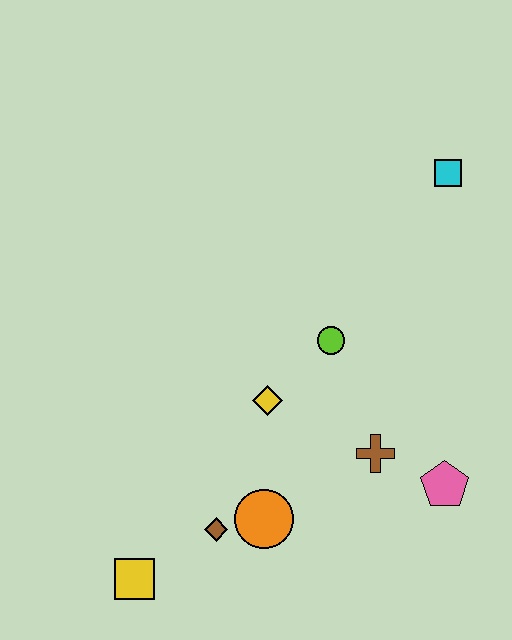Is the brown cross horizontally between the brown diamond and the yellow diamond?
No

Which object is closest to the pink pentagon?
The brown cross is closest to the pink pentagon.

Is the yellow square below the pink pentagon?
Yes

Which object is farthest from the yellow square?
The cyan square is farthest from the yellow square.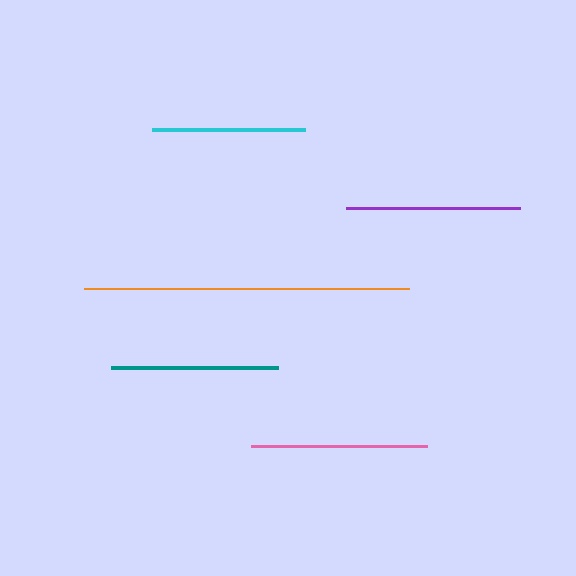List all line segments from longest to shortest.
From longest to shortest: orange, pink, purple, teal, cyan.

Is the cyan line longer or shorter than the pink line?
The pink line is longer than the cyan line.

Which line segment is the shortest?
The cyan line is the shortest at approximately 153 pixels.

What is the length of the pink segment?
The pink segment is approximately 176 pixels long.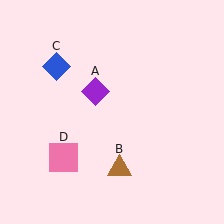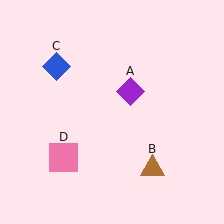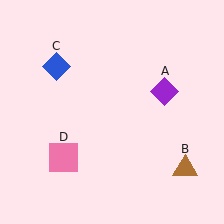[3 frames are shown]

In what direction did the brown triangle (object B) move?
The brown triangle (object B) moved right.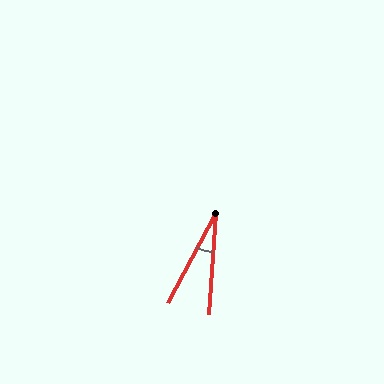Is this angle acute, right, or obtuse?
It is acute.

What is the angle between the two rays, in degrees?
Approximately 24 degrees.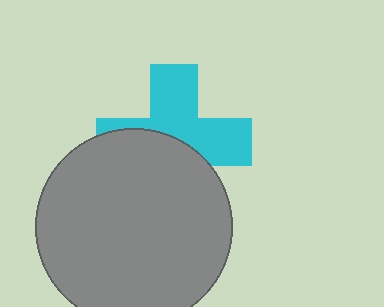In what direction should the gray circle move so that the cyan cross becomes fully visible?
The gray circle should move down. That is the shortest direction to clear the overlap and leave the cyan cross fully visible.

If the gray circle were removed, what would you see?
You would see the complete cyan cross.